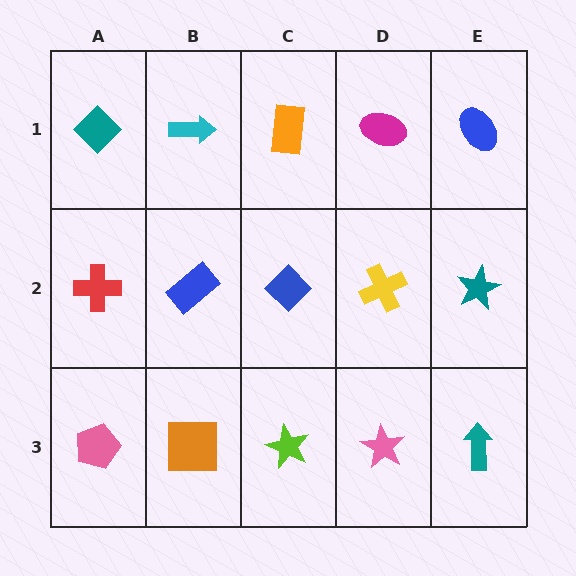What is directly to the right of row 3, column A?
An orange square.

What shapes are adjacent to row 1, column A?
A red cross (row 2, column A), a cyan arrow (row 1, column B).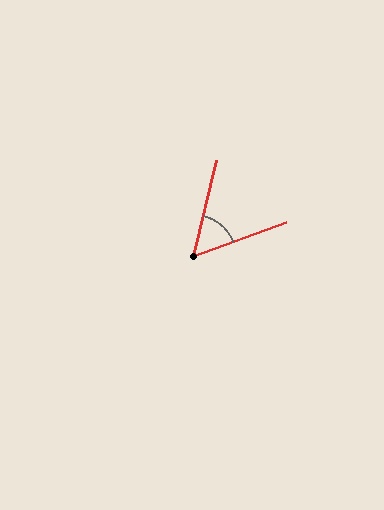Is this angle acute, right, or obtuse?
It is acute.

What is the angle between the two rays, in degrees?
Approximately 56 degrees.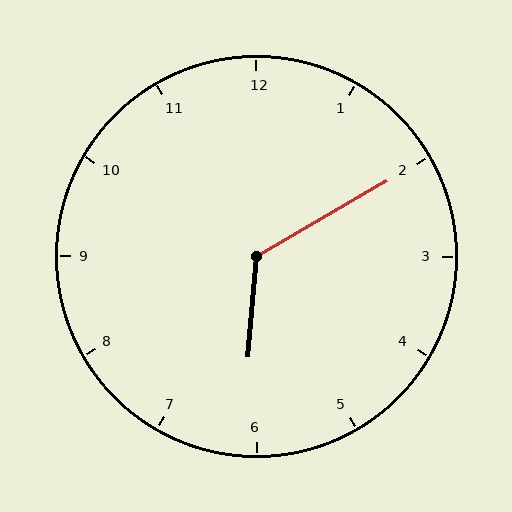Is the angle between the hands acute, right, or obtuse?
It is obtuse.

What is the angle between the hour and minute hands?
Approximately 125 degrees.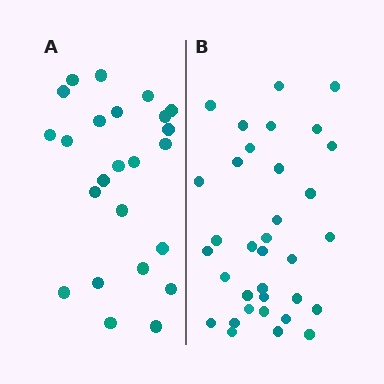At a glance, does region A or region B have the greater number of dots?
Region B (the right region) has more dots.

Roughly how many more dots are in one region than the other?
Region B has roughly 10 or so more dots than region A.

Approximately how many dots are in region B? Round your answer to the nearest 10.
About 30 dots. (The exact count is 34, which rounds to 30.)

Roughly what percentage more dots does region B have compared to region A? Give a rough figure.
About 40% more.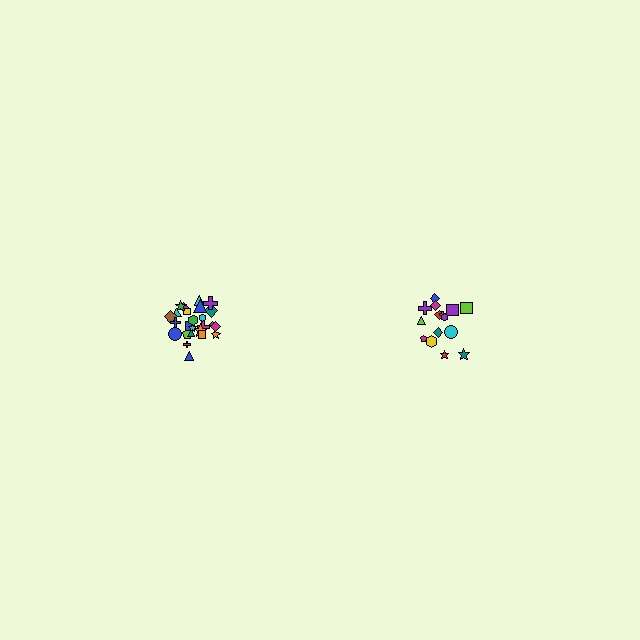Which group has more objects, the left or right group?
The left group.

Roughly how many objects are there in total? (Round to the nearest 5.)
Roughly 40 objects in total.